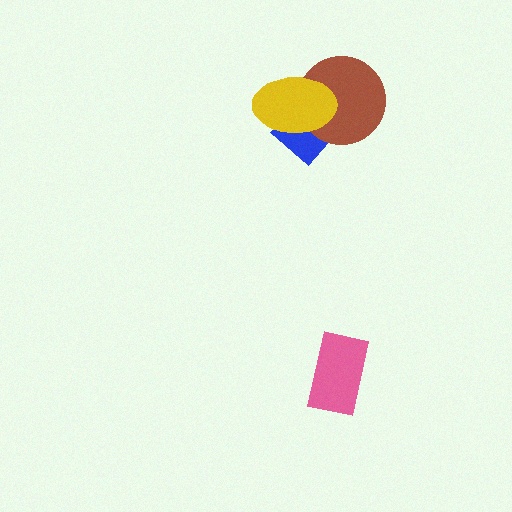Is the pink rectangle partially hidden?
No, no other shape covers it.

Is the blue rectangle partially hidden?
Yes, it is partially covered by another shape.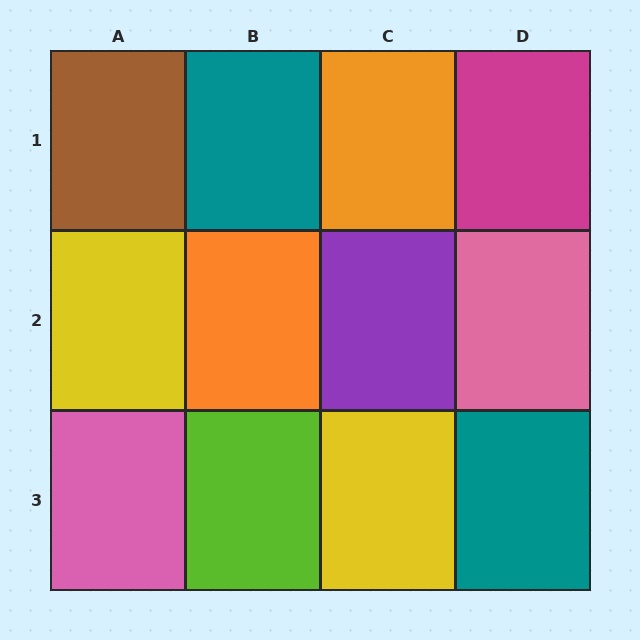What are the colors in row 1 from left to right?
Brown, teal, orange, magenta.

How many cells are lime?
1 cell is lime.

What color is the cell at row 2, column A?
Yellow.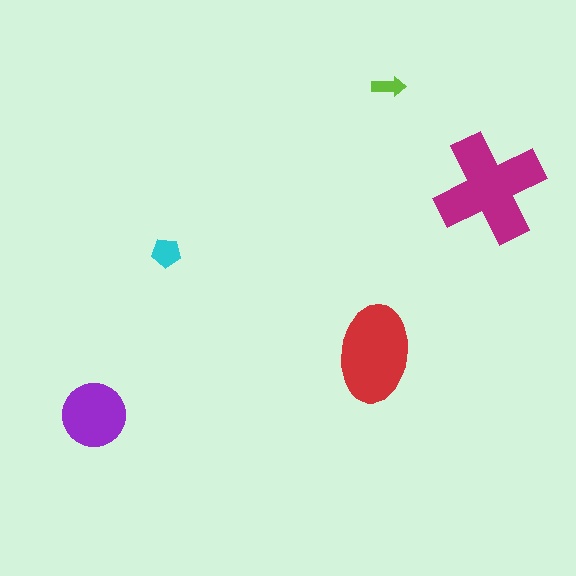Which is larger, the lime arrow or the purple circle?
The purple circle.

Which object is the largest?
The magenta cross.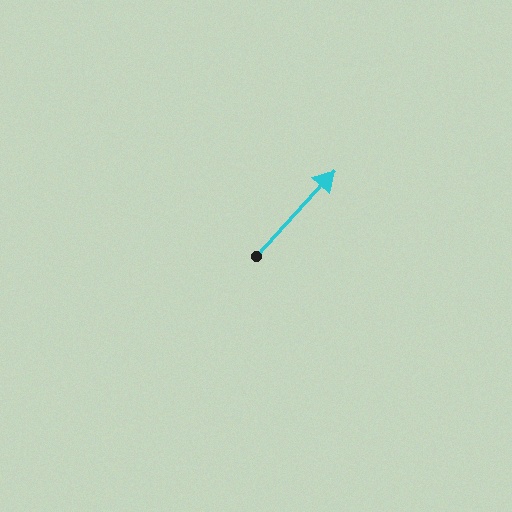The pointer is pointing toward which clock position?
Roughly 1 o'clock.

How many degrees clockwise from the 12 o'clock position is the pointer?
Approximately 42 degrees.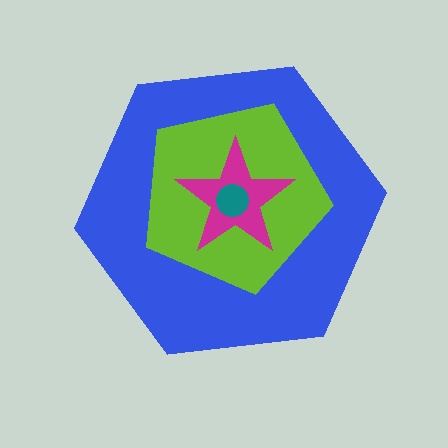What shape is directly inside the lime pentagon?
The magenta star.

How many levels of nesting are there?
4.